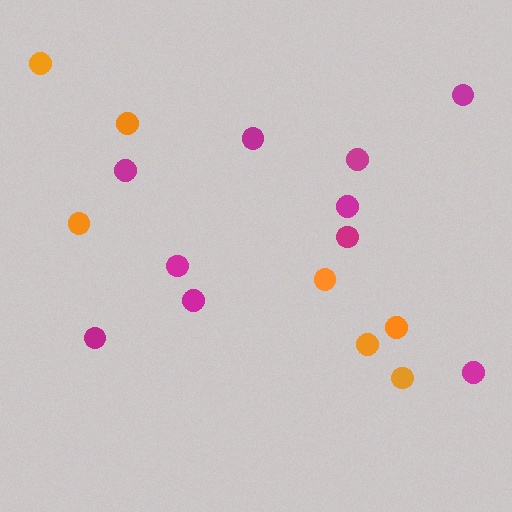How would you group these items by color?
There are 2 groups: one group of orange circles (7) and one group of magenta circles (10).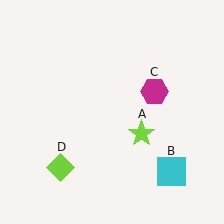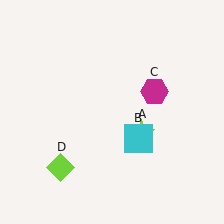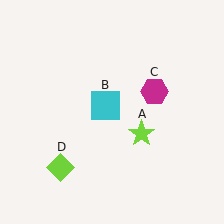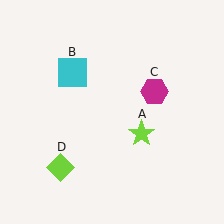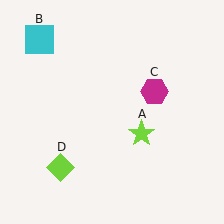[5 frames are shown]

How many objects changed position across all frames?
1 object changed position: cyan square (object B).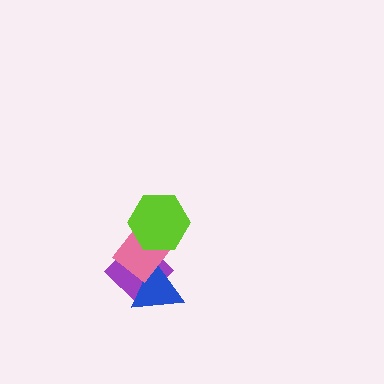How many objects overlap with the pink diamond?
3 objects overlap with the pink diamond.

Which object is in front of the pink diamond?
The lime hexagon is in front of the pink diamond.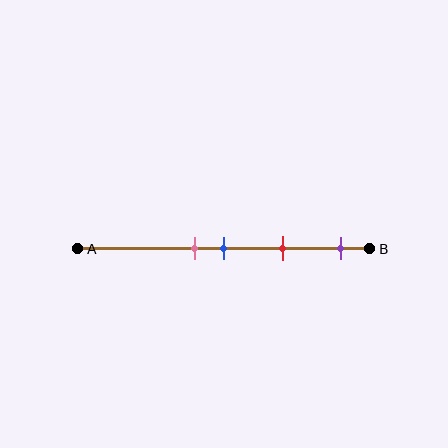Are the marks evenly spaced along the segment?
No, the marks are not evenly spaced.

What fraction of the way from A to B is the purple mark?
The purple mark is approximately 90% (0.9) of the way from A to B.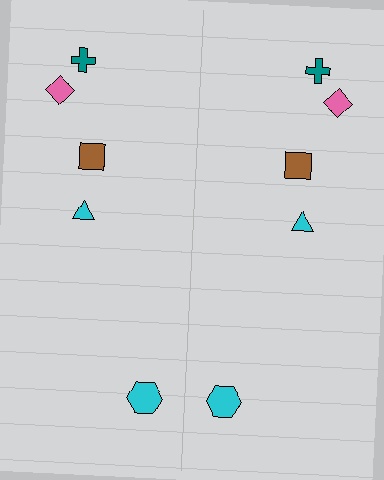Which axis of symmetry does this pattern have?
The pattern has a vertical axis of symmetry running through the center of the image.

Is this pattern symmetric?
Yes, this pattern has bilateral (reflection) symmetry.